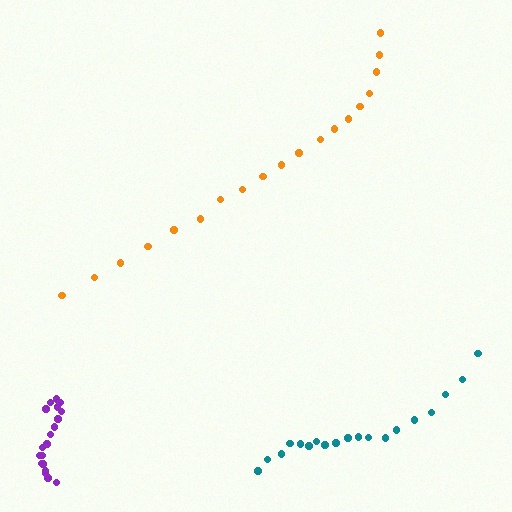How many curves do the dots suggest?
There are 3 distinct paths.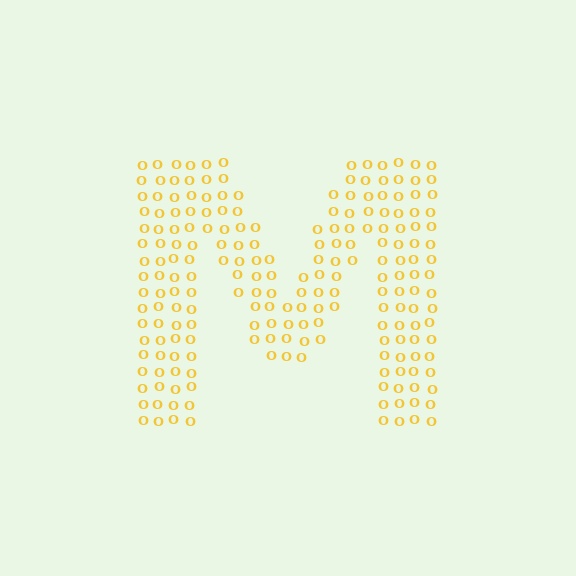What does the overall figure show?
The overall figure shows the letter M.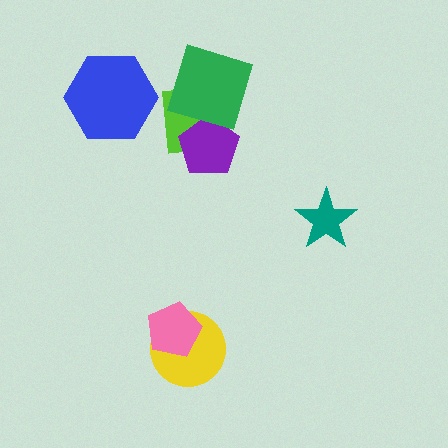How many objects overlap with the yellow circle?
1 object overlaps with the yellow circle.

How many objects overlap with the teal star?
0 objects overlap with the teal star.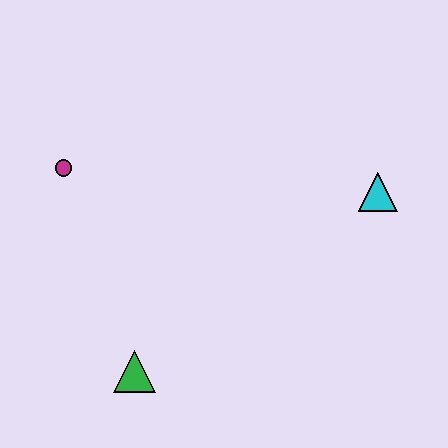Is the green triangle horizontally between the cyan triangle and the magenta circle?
Yes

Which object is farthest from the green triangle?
The cyan triangle is farthest from the green triangle.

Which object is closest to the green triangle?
The magenta circle is closest to the green triangle.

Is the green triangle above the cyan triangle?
No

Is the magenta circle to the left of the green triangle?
Yes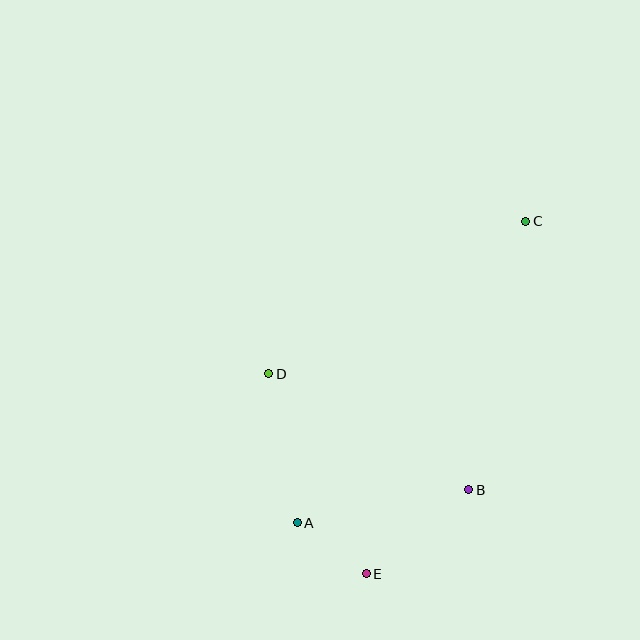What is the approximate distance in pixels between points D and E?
The distance between D and E is approximately 223 pixels.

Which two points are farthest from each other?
Points C and E are farthest from each other.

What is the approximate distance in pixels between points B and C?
The distance between B and C is approximately 275 pixels.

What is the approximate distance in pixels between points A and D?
The distance between A and D is approximately 152 pixels.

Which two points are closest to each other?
Points A and E are closest to each other.